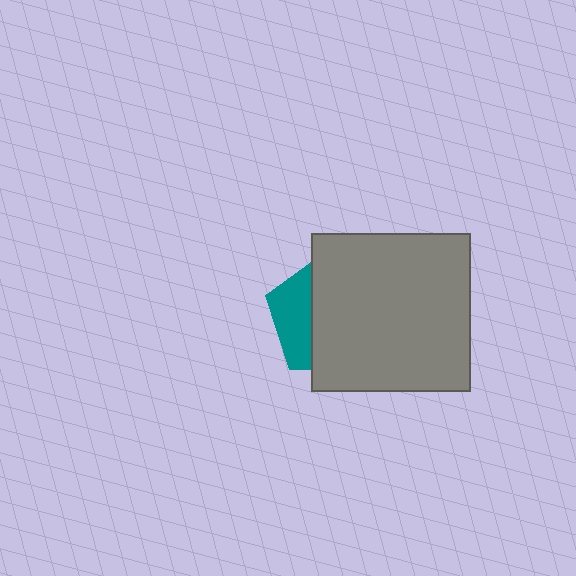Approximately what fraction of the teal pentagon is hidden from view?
Roughly 68% of the teal pentagon is hidden behind the gray square.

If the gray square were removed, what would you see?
You would see the complete teal pentagon.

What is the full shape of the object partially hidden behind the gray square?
The partially hidden object is a teal pentagon.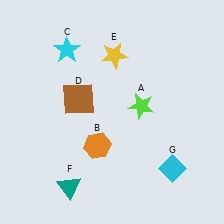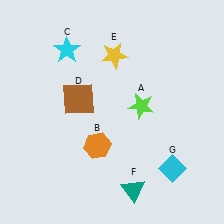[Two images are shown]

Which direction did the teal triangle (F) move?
The teal triangle (F) moved right.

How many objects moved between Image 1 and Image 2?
1 object moved between the two images.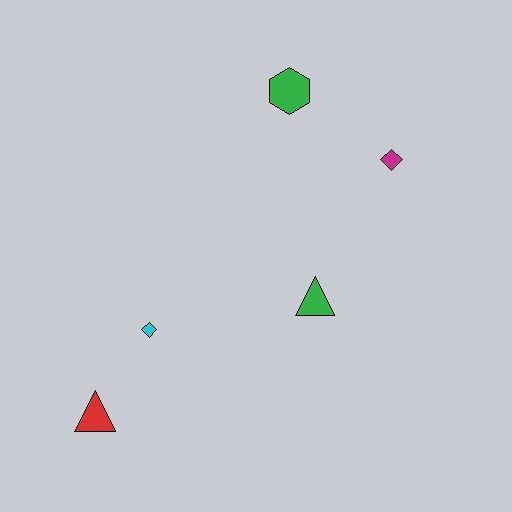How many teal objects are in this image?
There are no teal objects.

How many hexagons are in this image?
There is 1 hexagon.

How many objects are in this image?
There are 5 objects.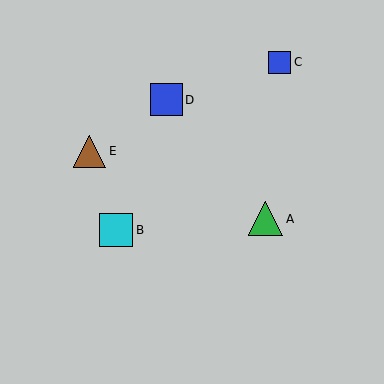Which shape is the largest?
The green triangle (labeled A) is the largest.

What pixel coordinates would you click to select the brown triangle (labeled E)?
Click at (90, 151) to select the brown triangle E.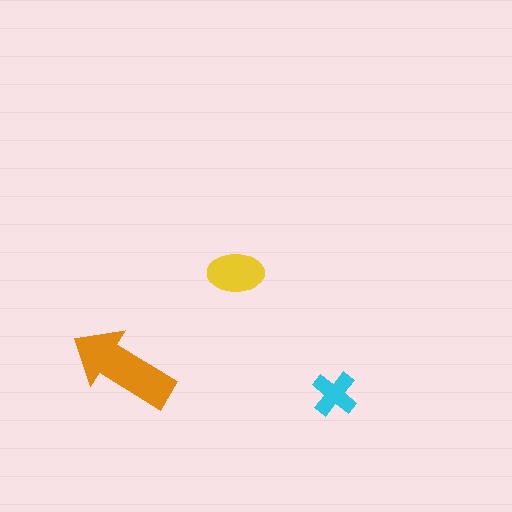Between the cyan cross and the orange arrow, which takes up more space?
The orange arrow.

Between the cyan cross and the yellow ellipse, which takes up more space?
The yellow ellipse.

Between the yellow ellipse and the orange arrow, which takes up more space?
The orange arrow.